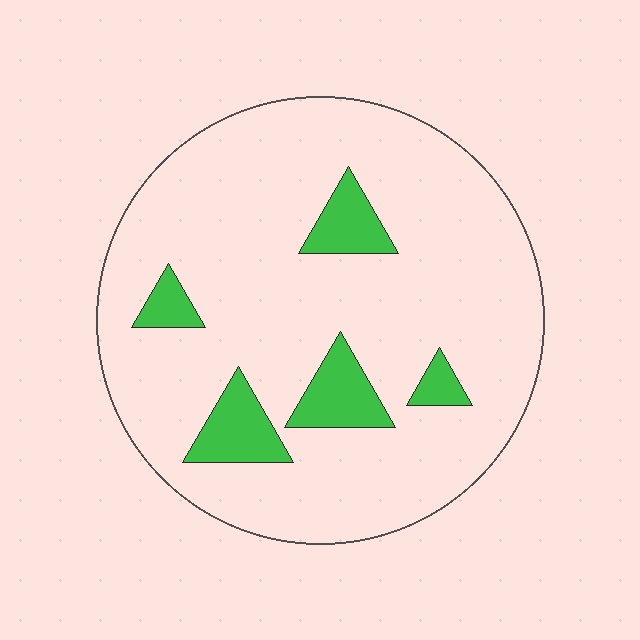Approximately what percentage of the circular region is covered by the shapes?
Approximately 15%.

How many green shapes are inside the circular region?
5.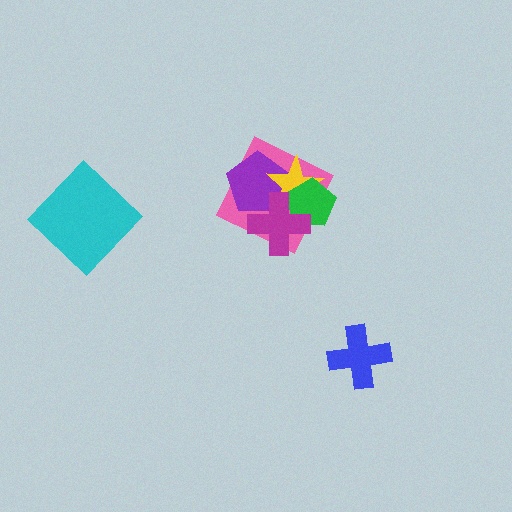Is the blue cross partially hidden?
No, no other shape covers it.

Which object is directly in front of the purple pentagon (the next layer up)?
The yellow star is directly in front of the purple pentagon.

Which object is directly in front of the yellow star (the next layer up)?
The green pentagon is directly in front of the yellow star.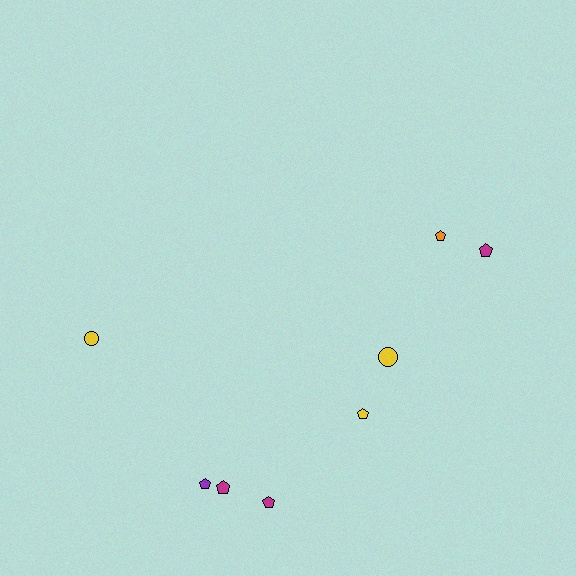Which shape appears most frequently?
Pentagon, with 6 objects.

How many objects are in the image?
There are 8 objects.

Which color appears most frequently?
Yellow, with 3 objects.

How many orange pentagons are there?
There is 1 orange pentagon.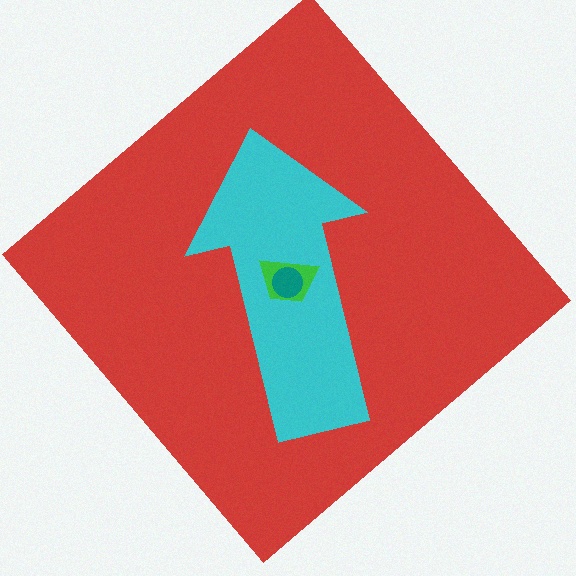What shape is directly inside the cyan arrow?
The green trapezoid.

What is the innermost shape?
The teal circle.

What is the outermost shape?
The red diamond.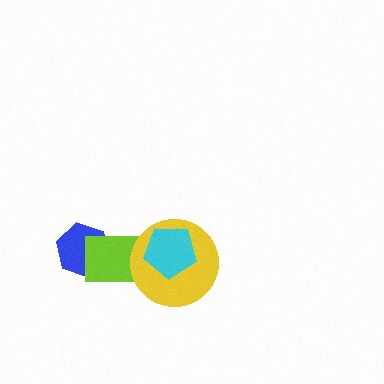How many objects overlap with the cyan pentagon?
2 objects overlap with the cyan pentagon.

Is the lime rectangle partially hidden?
Yes, it is partially covered by another shape.